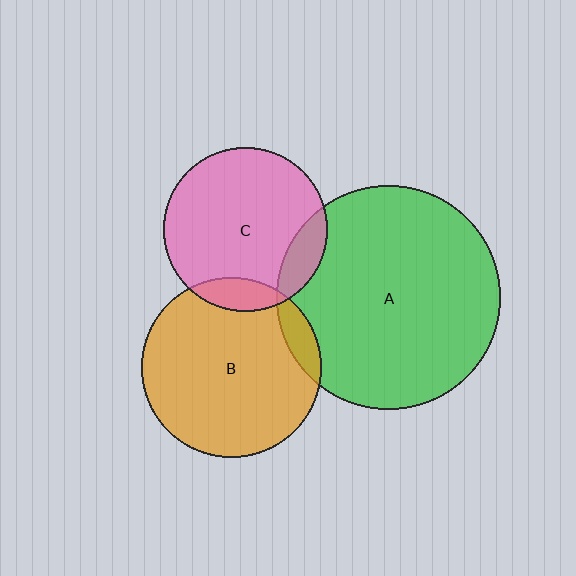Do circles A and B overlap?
Yes.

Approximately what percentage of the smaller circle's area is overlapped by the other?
Approximately 10%.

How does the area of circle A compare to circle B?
Approximately 1.5 times.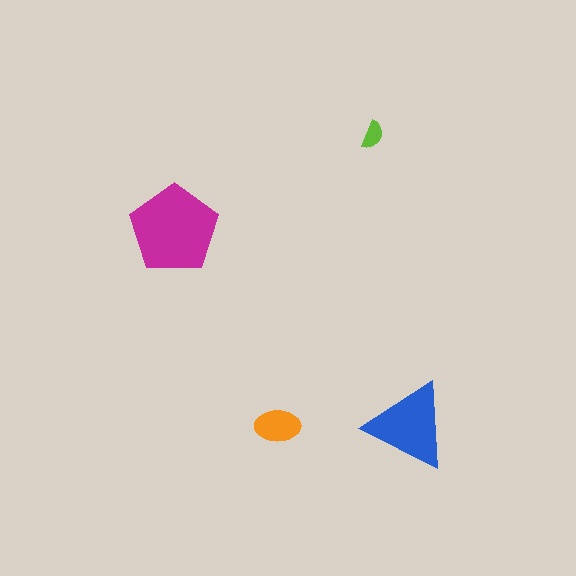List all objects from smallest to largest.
The lime semicircle, the orange ellipse, the blue triangle, the magenta pentagon.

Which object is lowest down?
The orange ellipse is bottommost.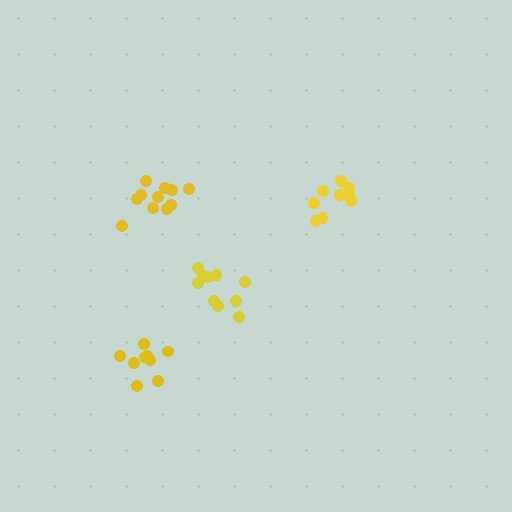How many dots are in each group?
Group 1: 9 dots, Group 2: 11 dots, Group 3: 10 dots, Group 4: 9 dots (39 total).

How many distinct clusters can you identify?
There are 4 distinct clusters.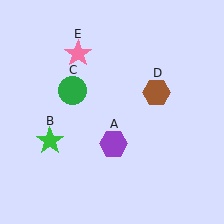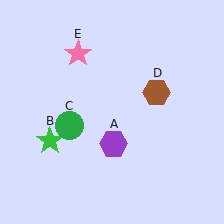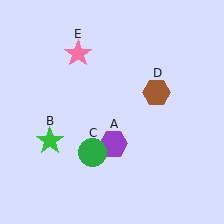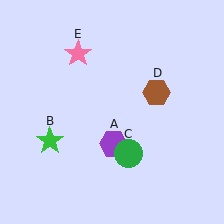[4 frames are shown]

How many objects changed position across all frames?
1 object changed position: green circle (object C).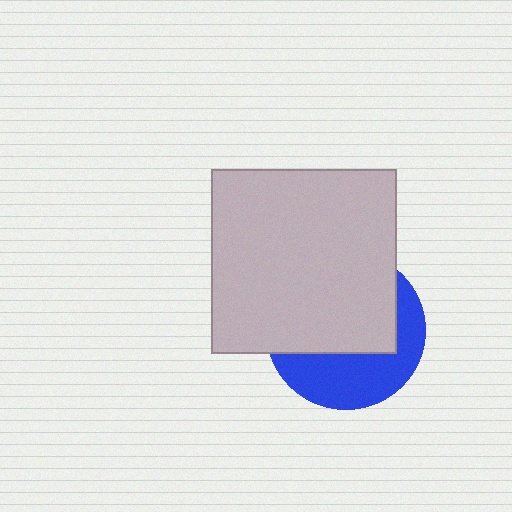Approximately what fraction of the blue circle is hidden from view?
Roughly 59% of the blue circle is hidden behind the light gray square.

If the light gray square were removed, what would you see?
You would see the complete blue circle.